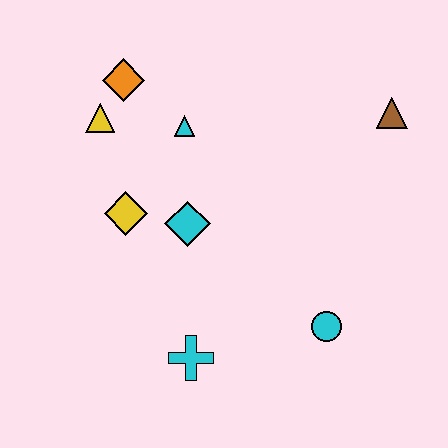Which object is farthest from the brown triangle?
The cyan cross is farthest from the brown triangle.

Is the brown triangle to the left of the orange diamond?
No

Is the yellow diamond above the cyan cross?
Yes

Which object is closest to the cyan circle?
The cyan cross is closest to the cyan circle.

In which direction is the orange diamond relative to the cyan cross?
The orange diamond is above the cyan cross.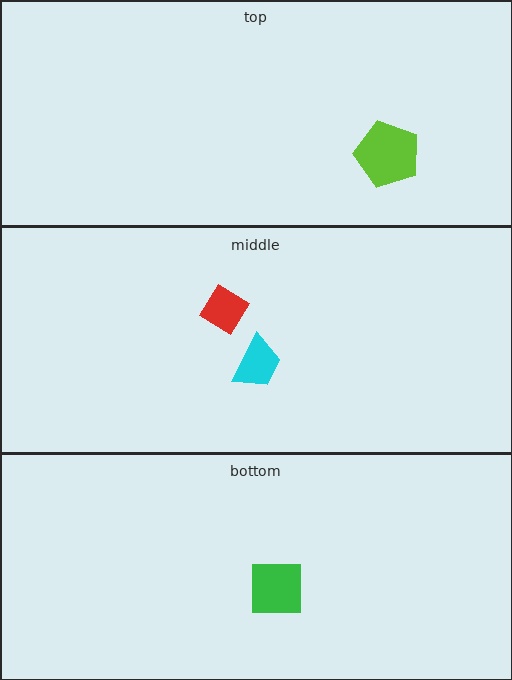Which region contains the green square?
The bottom region.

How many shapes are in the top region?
1.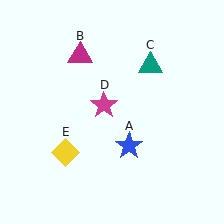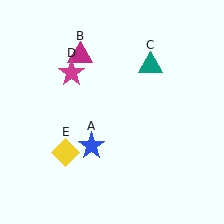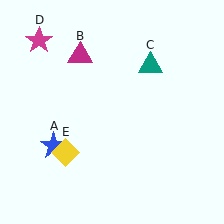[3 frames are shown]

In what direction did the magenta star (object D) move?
The magenta star (object D) moved up and to the left.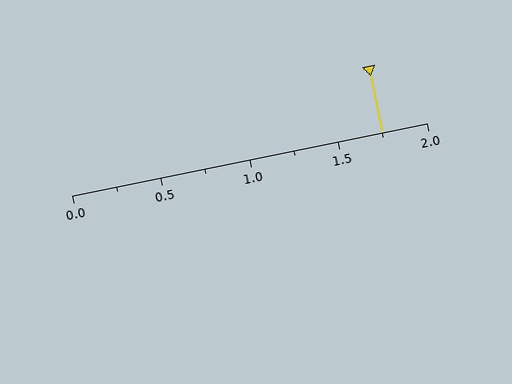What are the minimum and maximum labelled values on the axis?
The axis runs from 0.0 to 2.0.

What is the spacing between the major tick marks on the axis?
The major ticks are spaced 0.5 apart.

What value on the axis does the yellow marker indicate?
The marker indicates approximately 1.75.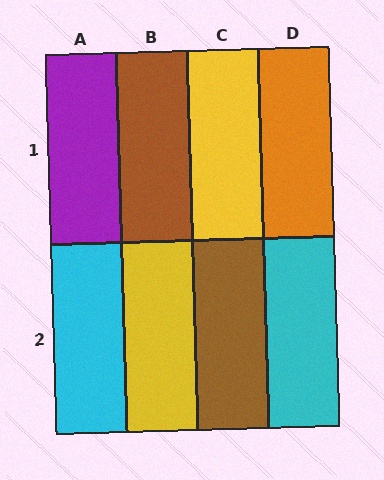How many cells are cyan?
2 cells are cyan.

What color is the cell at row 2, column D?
Cyan.